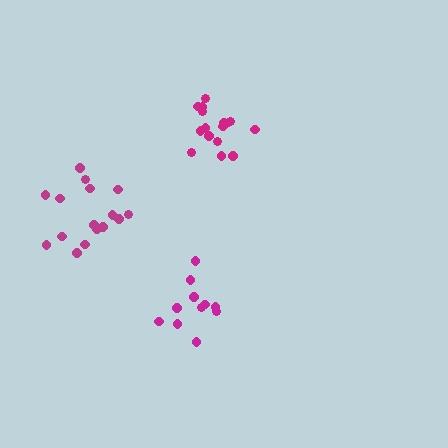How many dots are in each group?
Group 1: 16 dots, Group 2: 11 dots, Group 3: 16 dots (43 total).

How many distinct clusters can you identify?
There are 3 distinct clusters.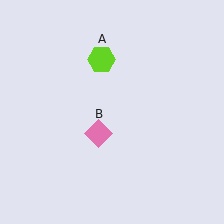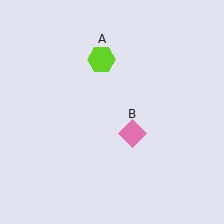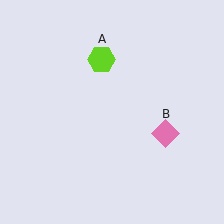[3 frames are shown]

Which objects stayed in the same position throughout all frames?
Lime hexagon (object A) remained stationary.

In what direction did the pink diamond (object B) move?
The pink diamond (object B) moved right.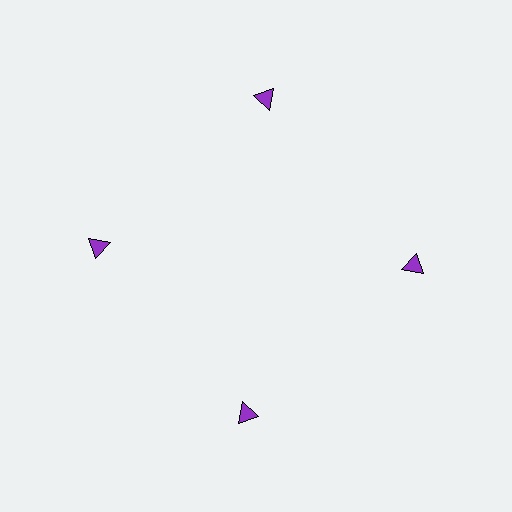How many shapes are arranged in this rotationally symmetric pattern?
There are 4 shapes, arranged in 4 groups of 1.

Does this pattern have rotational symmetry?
Yes, this pattern has 4-fold rotational symmetry. It looks the same after rotating 90 degrees around the center.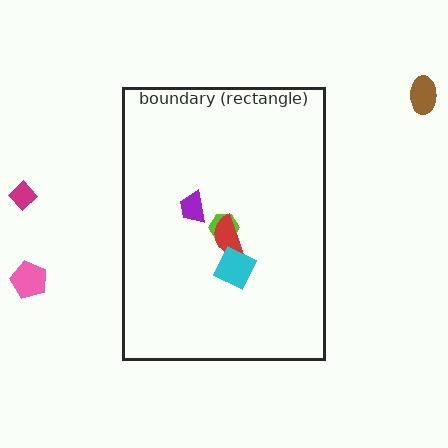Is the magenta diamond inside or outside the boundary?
Outside.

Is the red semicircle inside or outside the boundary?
Inside.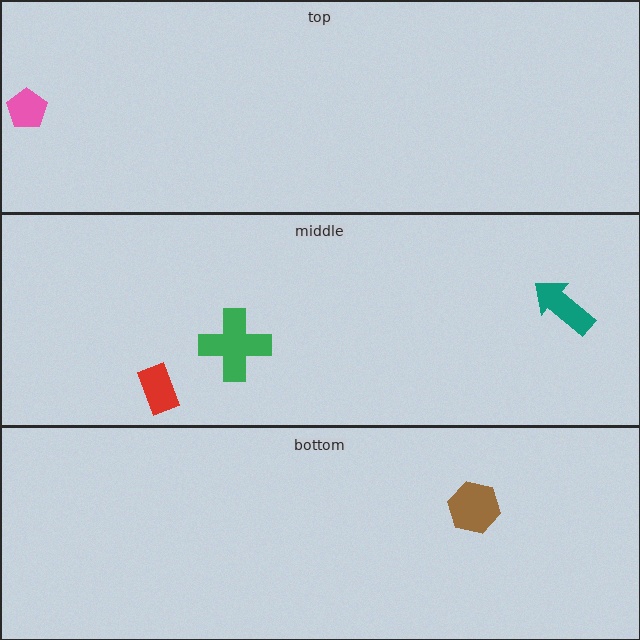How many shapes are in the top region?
1.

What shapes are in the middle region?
The green cross, the teal arrow, the red rectangle.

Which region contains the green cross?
The middle region.